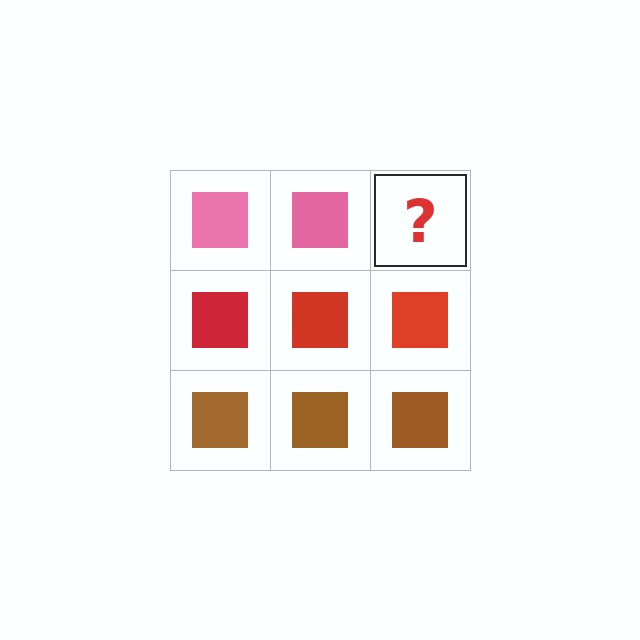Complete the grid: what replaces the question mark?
The question mark should be replaced with a pink square.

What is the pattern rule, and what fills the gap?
The rule is that each row has a consistent color. The gap should be filled with a pink square.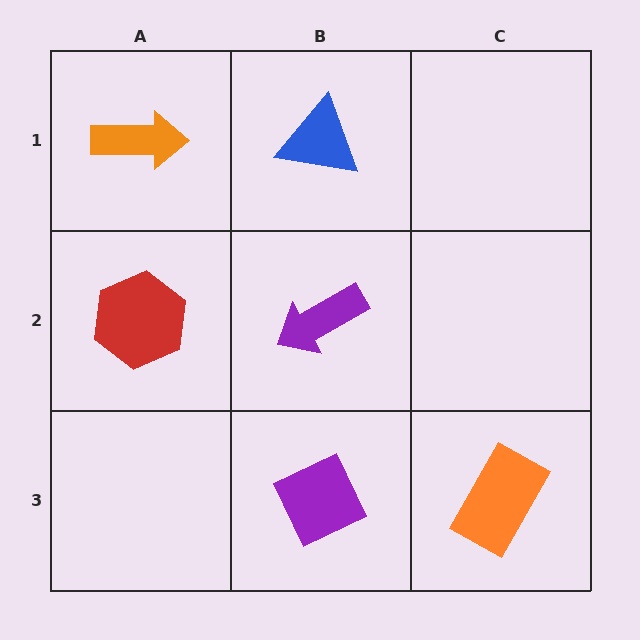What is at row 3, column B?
A purple diamond.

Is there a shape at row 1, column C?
No, that cell is empty.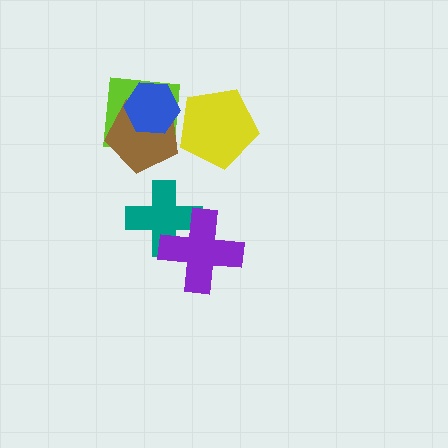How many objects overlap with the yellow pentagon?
1 object overlaps with the yellow pentagon.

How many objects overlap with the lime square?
3 objects overlap with the lime square.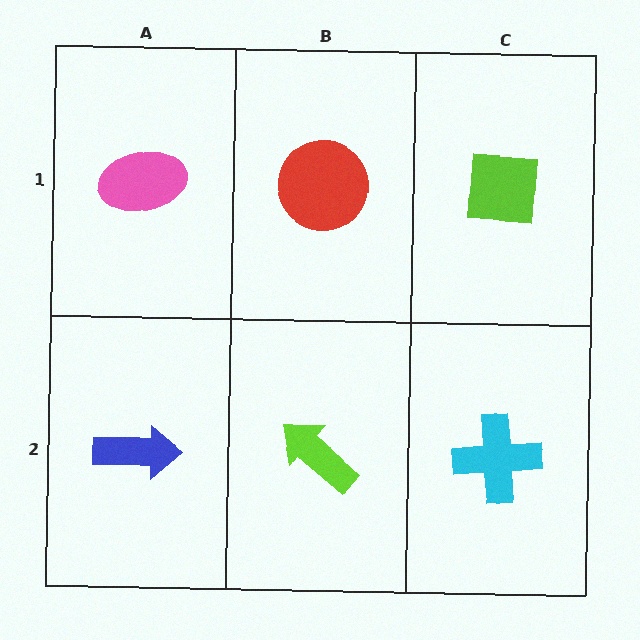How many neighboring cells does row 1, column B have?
3.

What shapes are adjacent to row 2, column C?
A lime square (row 1, column C), a lime arrow (row 2, column B).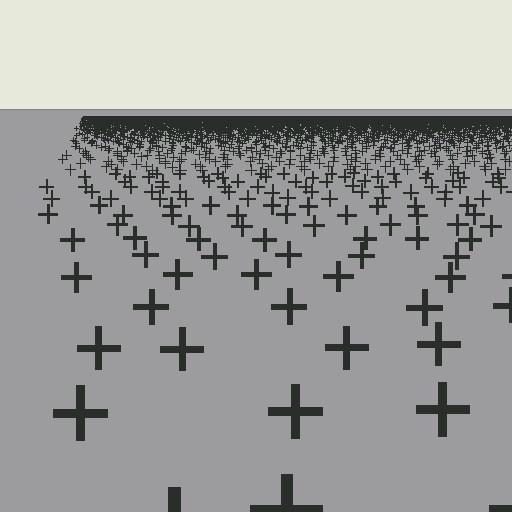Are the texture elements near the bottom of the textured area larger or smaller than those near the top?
Larger. Near the bottom, elements are closer to the viewer and appear at a bigger on-screen size.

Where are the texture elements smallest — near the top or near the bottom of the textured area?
Near the top.